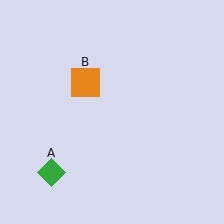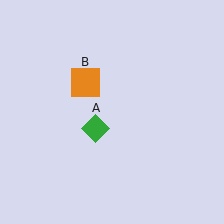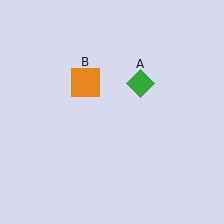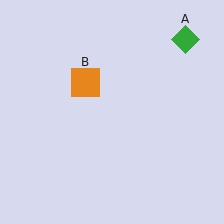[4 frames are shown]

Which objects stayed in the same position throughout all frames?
Orange square (object B) remained stationary.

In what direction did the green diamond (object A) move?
The green diamond (object A) moved up and to the right.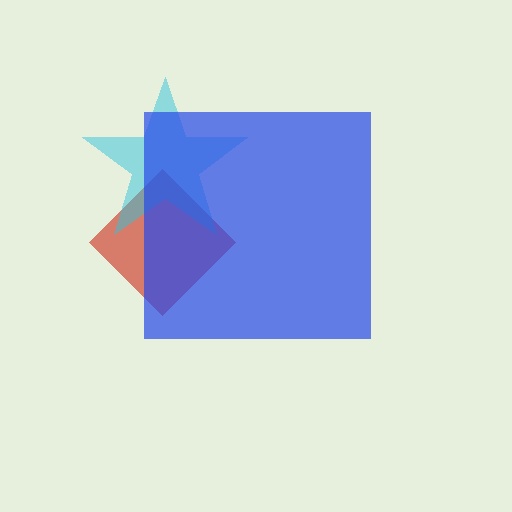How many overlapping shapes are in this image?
There are 3 overlapping shapes in the image.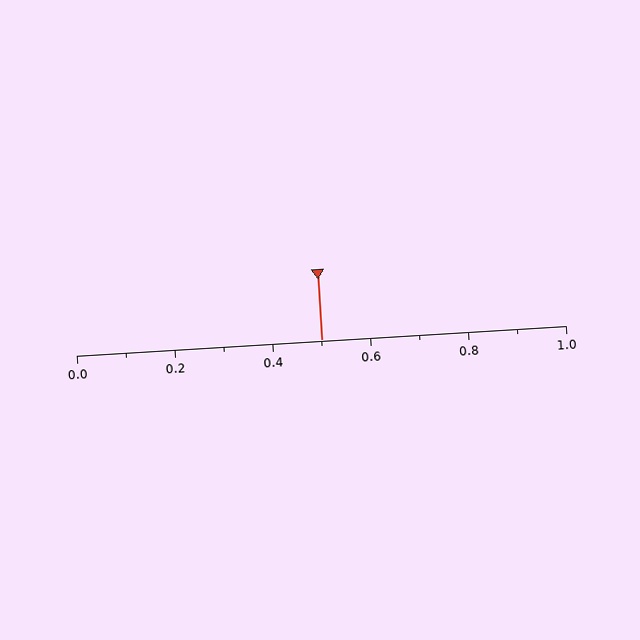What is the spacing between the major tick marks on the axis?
The major ticks are spaced 0.2 apart.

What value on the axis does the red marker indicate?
The marker indicates approximately 0.5.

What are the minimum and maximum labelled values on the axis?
The axis runs from 0.0 to 1.0.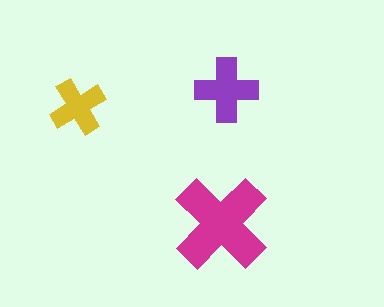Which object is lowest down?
The magenta cross is bottommost.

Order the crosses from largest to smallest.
the magenta one, the purple one, the yellow one.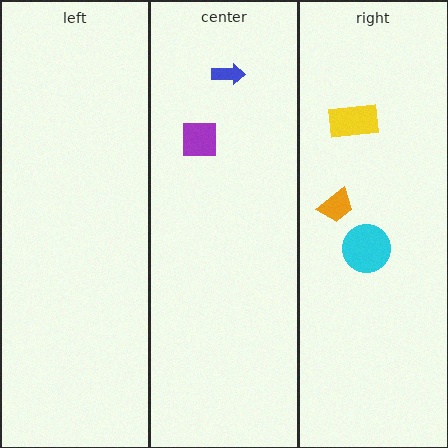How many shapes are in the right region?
3.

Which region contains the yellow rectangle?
The right region.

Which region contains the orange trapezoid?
The right region.